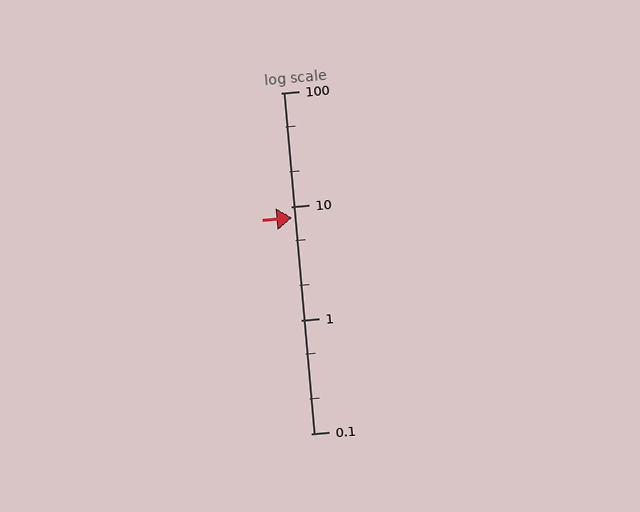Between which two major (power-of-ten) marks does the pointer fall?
The pointer is between 1 and 10.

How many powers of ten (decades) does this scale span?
The scale spans 3 decades, from 0.1 to 100.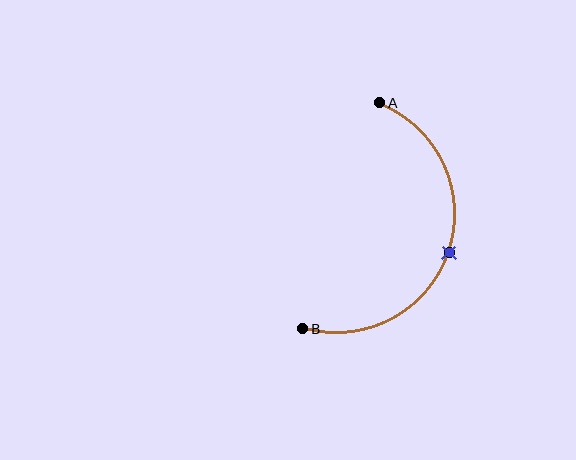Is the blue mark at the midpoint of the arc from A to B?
Yes. The blue mark lies on the arc at equal arc-length from both A and B — it is the arc midpoint.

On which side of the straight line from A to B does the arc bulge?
The arc bulges to the right of the straight line connecting A and B.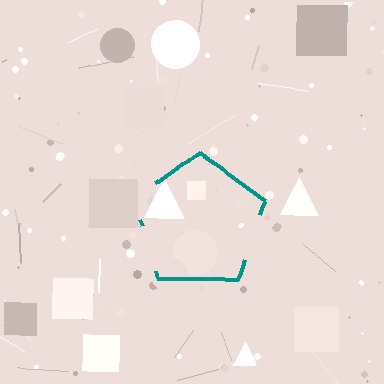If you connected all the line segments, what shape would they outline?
They would outline a pentagon.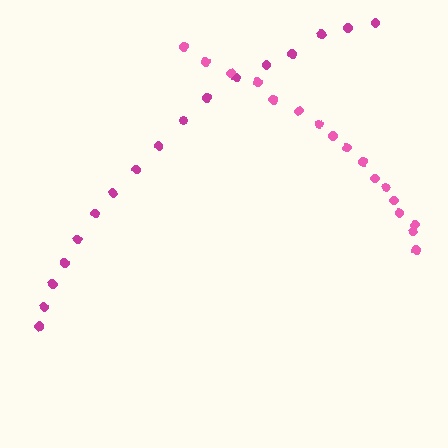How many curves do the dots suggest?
There are 2 distinct paths.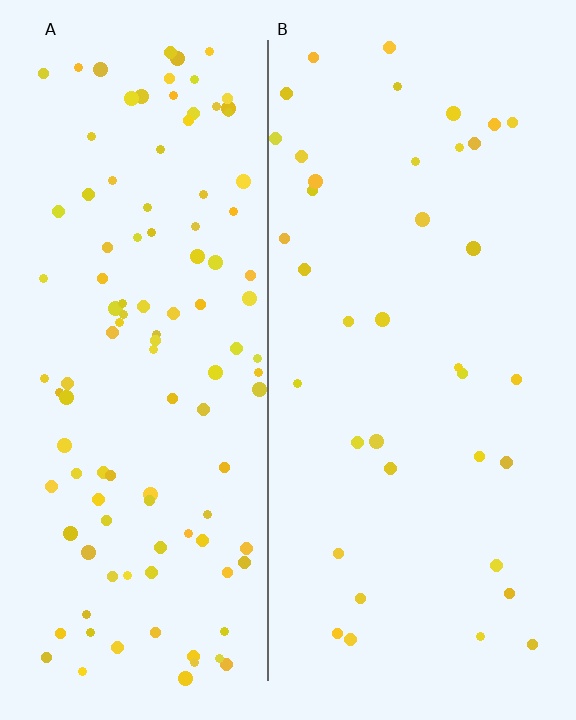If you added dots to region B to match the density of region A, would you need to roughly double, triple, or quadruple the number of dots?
Approximately triple.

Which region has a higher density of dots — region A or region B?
A (the left).